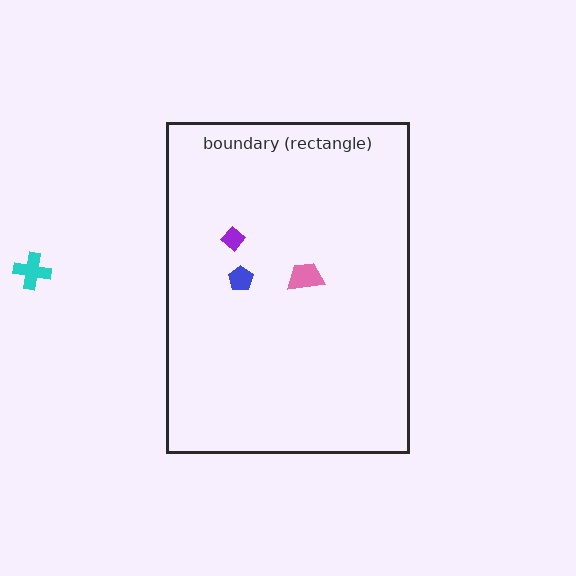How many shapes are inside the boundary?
3 inside, 1 outside.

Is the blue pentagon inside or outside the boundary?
Inside.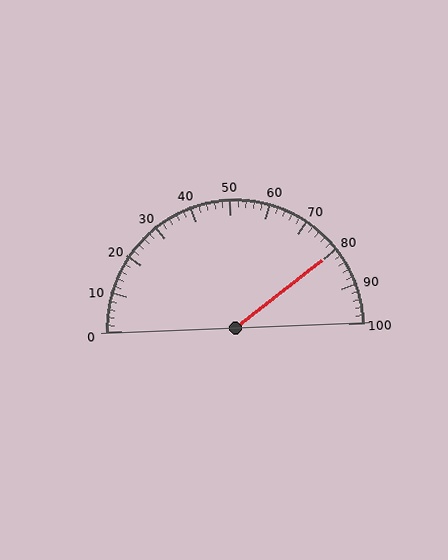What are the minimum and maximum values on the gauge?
The gauge ranges from 0 to 100.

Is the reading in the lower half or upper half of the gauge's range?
The reading is in the upper half of the range (0 to 100).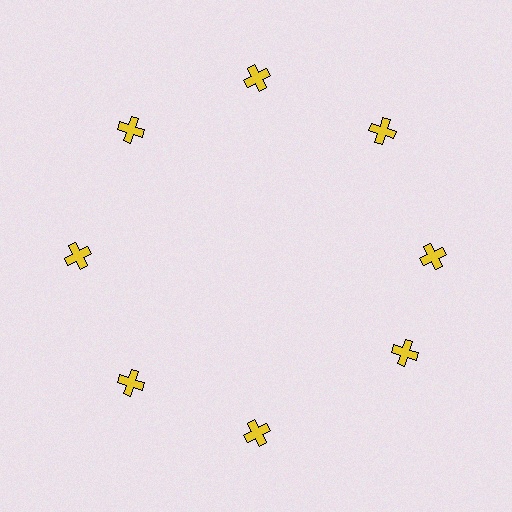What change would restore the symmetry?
The symmetry would be restored by rotating it back into even spacing with its neighbors so that all 8 crosses sit at equal angles and equal distance from the center.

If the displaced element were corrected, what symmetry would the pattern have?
It would have 8-fold rotational symmetry — the pattern would map onto itself every 45 degrees.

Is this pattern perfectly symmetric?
No. The 8 yellow crosses are arranged in a ring, but one element near the 4 o'clock position is rotated out of alignment along the ring, breaking the 8-fold rotational symmetry.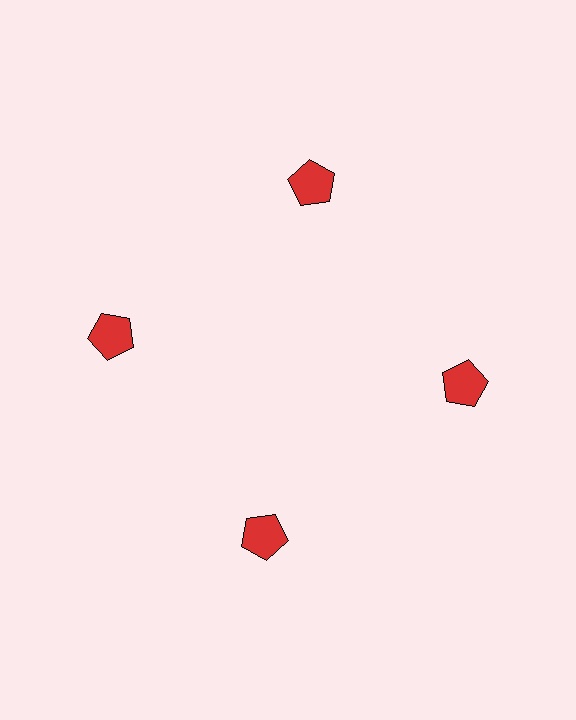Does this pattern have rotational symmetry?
Yes, this pattern has 4-fold rotational symmetry. It looks the same after rotating 90 degrees around the center.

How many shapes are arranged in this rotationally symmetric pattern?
There are 4 shapes, arranged in 4 groups of 1.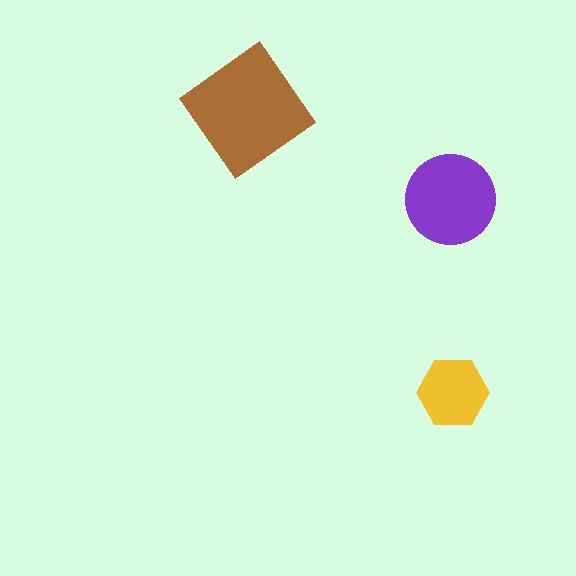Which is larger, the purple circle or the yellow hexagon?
The purple circle.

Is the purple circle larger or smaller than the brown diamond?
Smaller.